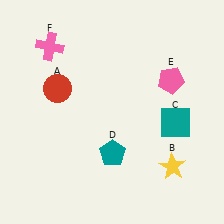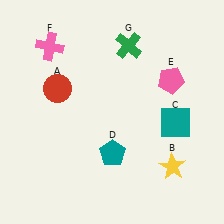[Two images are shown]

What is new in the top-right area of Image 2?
A green cross (G) was added in the top-right area of Image 2.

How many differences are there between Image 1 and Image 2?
There is 1 difference between the two images.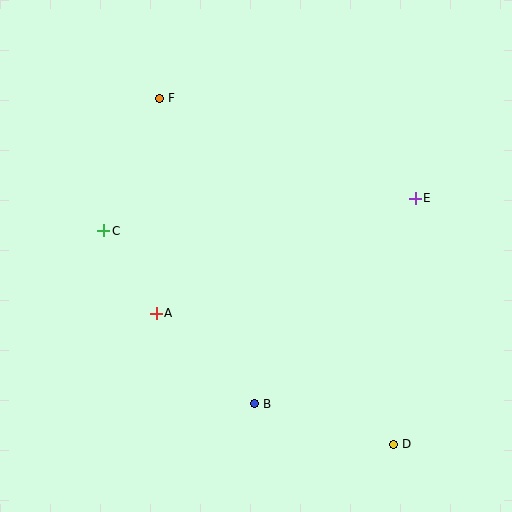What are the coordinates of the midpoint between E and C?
The midpoint between E and C is at (260, 214).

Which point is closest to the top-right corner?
Point E is closest to the top-right corner.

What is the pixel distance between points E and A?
The distance between E and A is 283 pixels.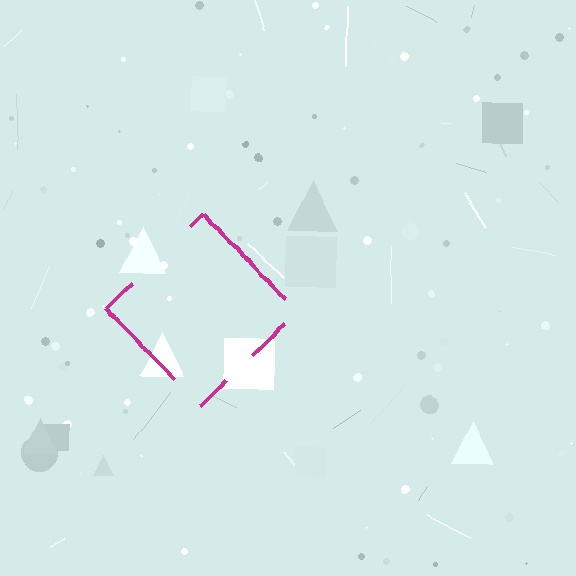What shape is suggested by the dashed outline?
The dashed outline suggests a diamond.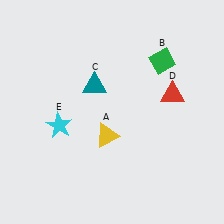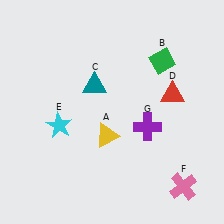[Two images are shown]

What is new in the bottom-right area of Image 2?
A pink cross (F) was added in the bottom-right area of Image 2.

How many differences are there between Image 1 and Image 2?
There are 2 differences between the two images.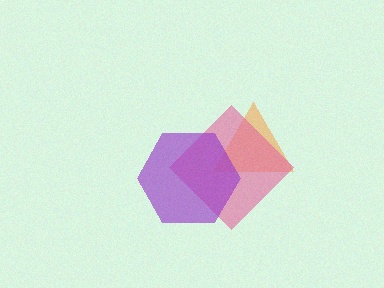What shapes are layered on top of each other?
The layered shapes are: an orange triangle, a pink diamond, a purple hexagon.